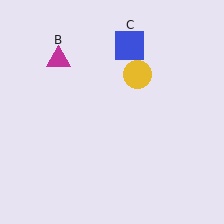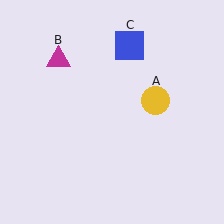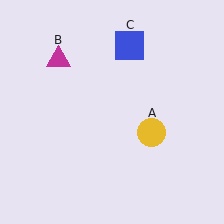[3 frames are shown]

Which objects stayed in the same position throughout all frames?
Magenta triangle (object B) and blue square (object C) remained stationary.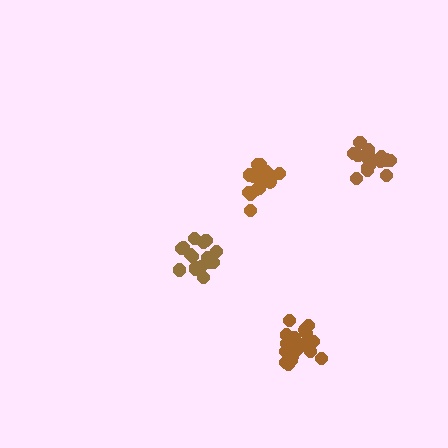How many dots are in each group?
Group 1: 17 dots, Group 2: 18 dots, Group 3: 18 dots, Group 4: 19 dots (72 total).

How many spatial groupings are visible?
There are 4 spatial groupings.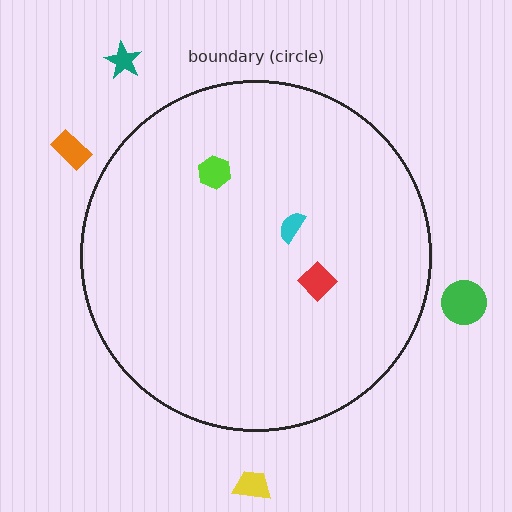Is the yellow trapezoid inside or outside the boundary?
Outside.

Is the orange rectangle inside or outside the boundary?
Outside.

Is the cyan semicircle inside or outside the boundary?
Inside.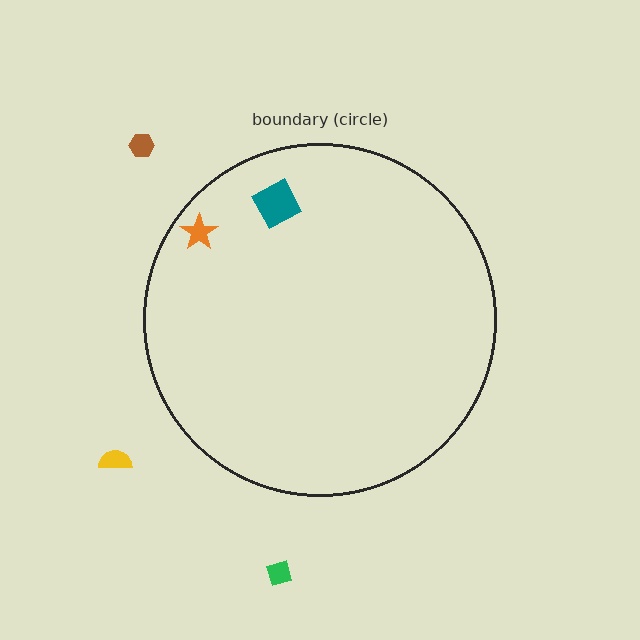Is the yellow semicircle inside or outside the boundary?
Outside.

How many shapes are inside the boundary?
2 inside, 3 outside.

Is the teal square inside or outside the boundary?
Inside.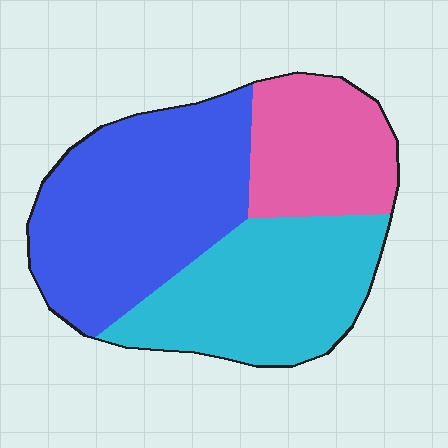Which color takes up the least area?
Pink, at roughly 25%.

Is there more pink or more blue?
Blue.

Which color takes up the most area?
Blue, at roughly 45%.